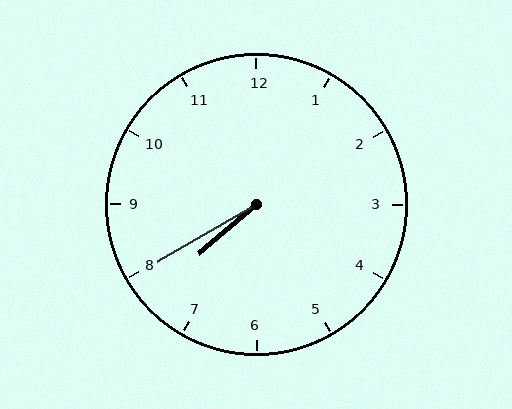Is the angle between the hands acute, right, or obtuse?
It is acute.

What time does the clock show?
7:40.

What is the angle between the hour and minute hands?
Approximately 10 degrees.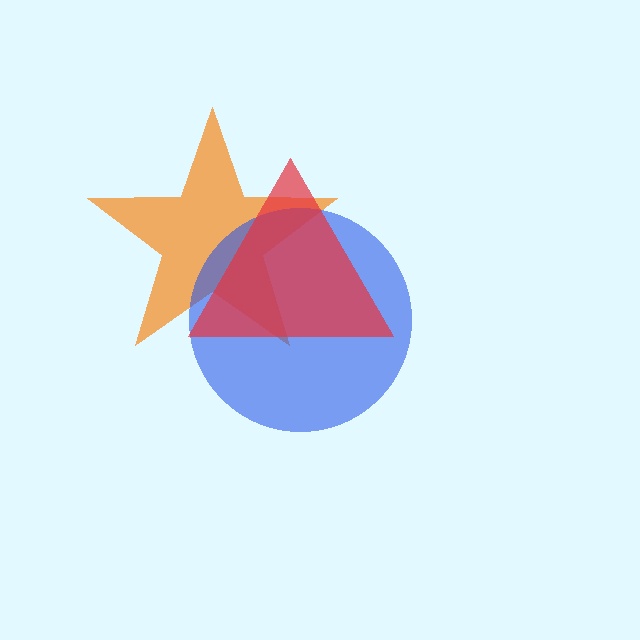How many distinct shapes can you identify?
There are 3 distinct shapes: an orange star, a blue circle, a red triangle.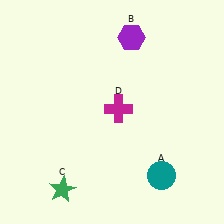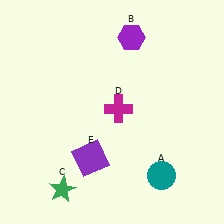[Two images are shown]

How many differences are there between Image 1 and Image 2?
There is 1 difference between the two images.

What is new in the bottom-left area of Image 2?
A purple square (E) was added in the bottom-left area of Image 2.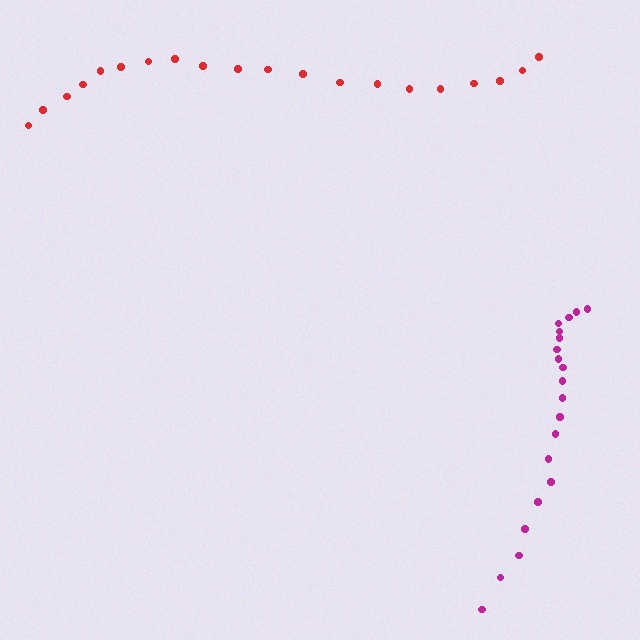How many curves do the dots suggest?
There are 2 distinct paths.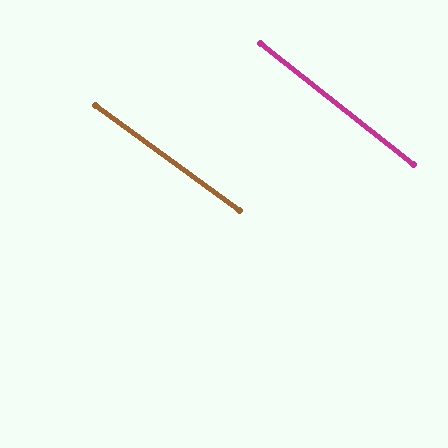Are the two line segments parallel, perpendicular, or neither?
Parallel — their directions differ by only 2.0°.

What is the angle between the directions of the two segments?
Approximately 2 degrees.